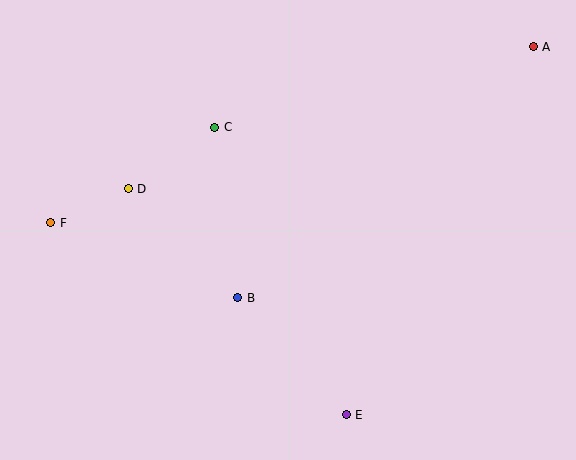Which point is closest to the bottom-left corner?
Point F is closest to the bottom-left corner.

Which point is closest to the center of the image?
Point B at (238, 298) is closest to the center.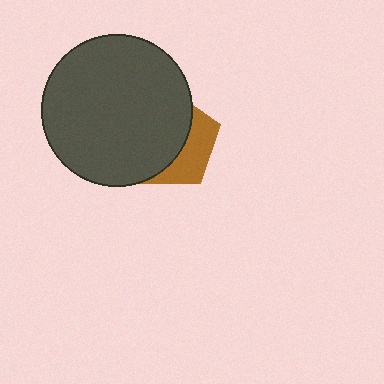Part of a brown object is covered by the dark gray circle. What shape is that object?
It is a pentagon.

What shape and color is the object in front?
The object in front is a dark gray circle.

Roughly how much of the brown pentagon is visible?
A small part of it is visible (roughly 35%).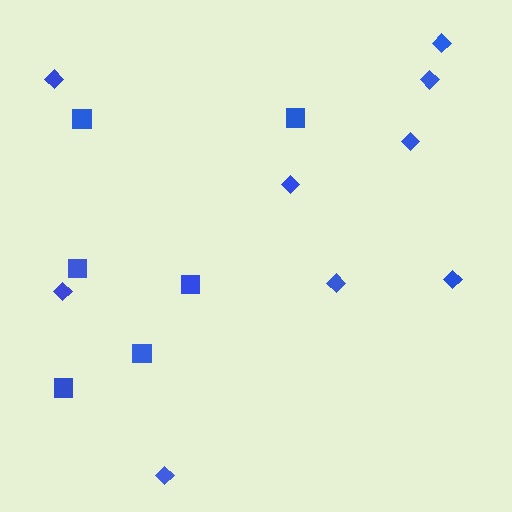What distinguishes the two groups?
There are 2 groups: one group of diamonds (9) and one group of squares (6).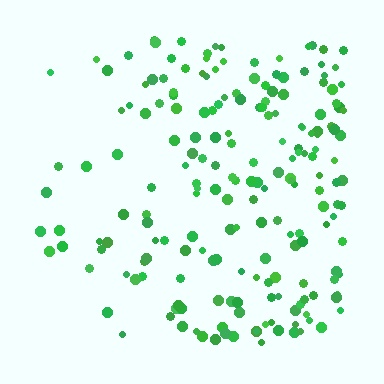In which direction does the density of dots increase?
From left to right, with the right side densest.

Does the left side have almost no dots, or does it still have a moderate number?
Still a moderate number, just noticeably fewer than the right.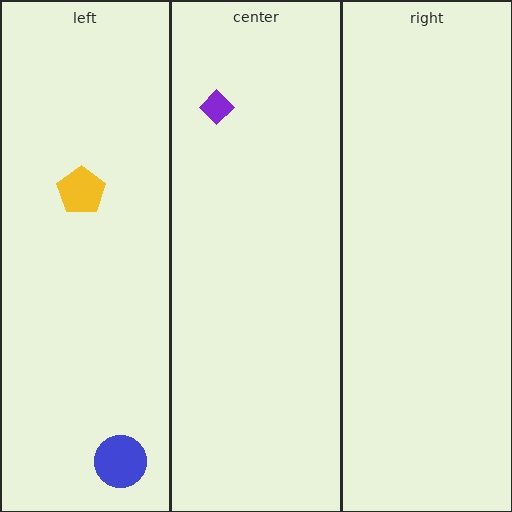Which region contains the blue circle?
The left region.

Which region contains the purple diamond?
The center region.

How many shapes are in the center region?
1.